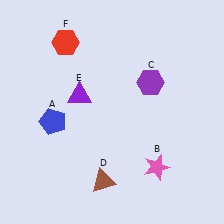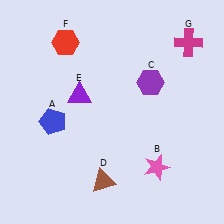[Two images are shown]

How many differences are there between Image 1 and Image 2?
There is 1 difference between the two images.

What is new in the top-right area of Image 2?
A magenta cross (G) was added in the top-right area of Image 2.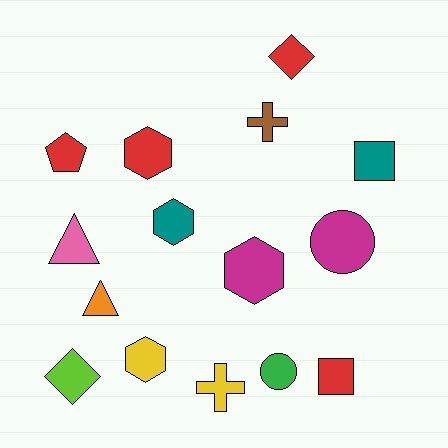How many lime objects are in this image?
There is 1 lime object.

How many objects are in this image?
There are 15 objects.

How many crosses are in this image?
There are 2 crosses.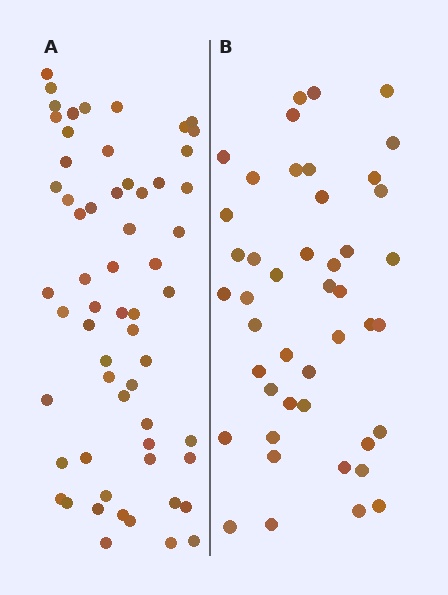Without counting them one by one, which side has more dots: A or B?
Region A (the left region) has more dots.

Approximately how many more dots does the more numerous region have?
Region A has approximately 15 more dots than region B.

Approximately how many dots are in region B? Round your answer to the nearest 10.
About 40 dots. (The exact count is 45, which rounds to 40.)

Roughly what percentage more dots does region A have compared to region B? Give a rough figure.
About 35% more.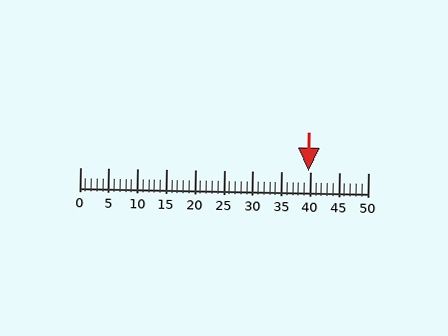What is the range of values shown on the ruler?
The ruler shows values from 0 to 50.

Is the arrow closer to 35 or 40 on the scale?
The arrow is closer to 40.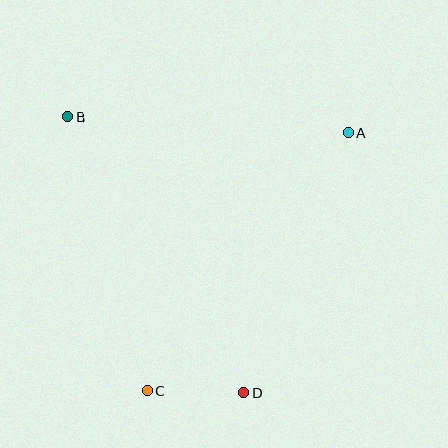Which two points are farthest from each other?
Points B and D are farthest from each other.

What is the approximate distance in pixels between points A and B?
The distance between A and B is approximately 281 pixels.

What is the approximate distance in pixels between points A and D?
The distance between A and D is approximately 280 pixels.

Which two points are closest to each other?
Points C and D are closest to each other.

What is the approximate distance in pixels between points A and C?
The distance between A and C is approximately 327 pixels.